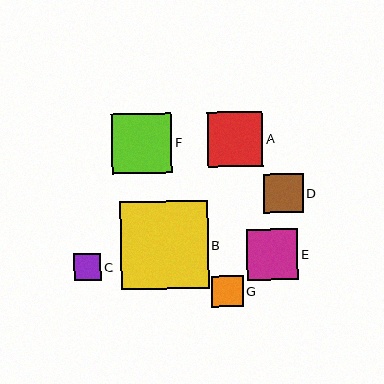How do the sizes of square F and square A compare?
Square F and square A are approximately the same size.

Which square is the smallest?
Square C is the smallest with a size of approximately 27 pixels.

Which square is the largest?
Square B is the largest with a size of approximately 88 pixels.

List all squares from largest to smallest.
From largest to smallest: B, F, A, E, D, G, C.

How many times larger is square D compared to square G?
Square D is approximately 1.2 times the size of square G.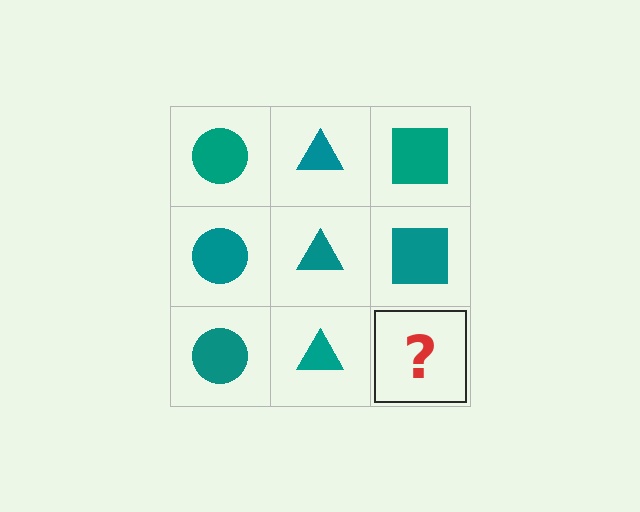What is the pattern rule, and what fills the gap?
The rule is that each column has a consistent shape. The gap should be filled with a teal square.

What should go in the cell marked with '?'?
The missing cell should contain a teal square.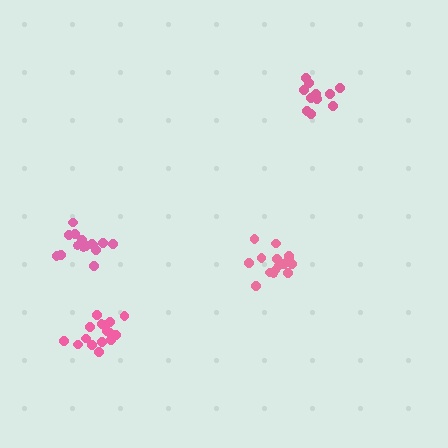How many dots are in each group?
Group 1: 16 dots, Group 2: 15 dots, Group 3: 16 dots, Group 4: 11 dots (58 total).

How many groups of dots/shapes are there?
There are 4 groups.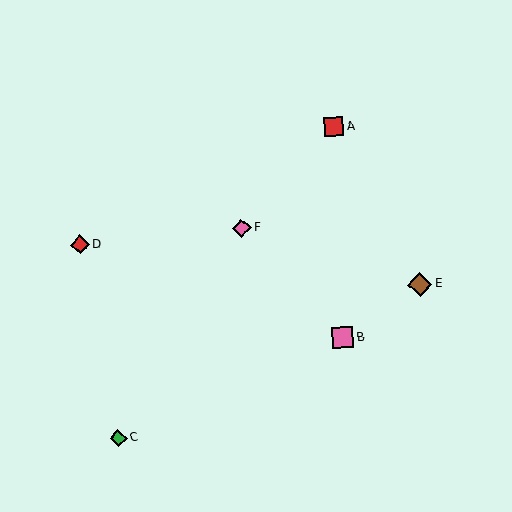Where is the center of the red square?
The center of the red square is at (333, 126).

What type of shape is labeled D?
Shape D is a red diamond.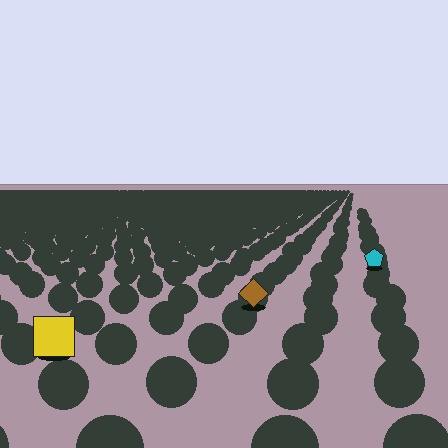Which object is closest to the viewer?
The yellow square is closest. The texture marks near it are larger and more spread out.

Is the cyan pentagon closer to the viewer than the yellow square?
No. The yellow square is closer — you can tell from the texture gradient: the ground texture is coarser near it.